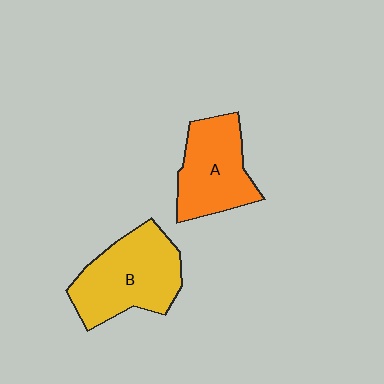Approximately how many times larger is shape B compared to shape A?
Approximately 1.2 times.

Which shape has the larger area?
Shape B (yellow).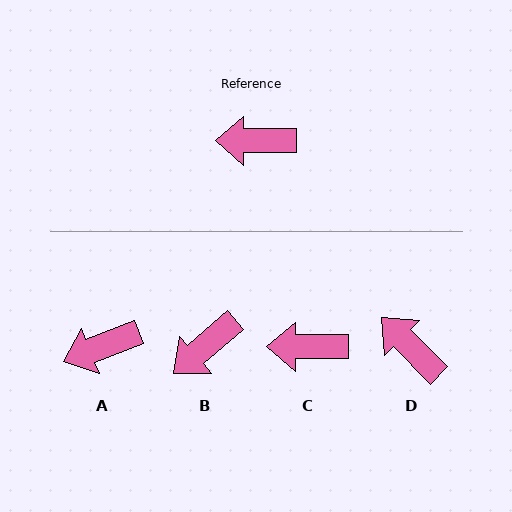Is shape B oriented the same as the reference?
No, it is off by about 41 degrees.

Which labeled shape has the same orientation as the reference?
C.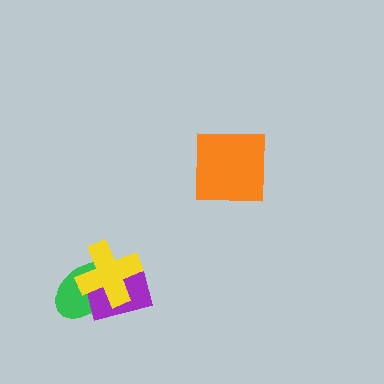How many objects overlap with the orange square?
0 objects overlap with the orange square.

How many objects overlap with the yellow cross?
2 objects overlap with the yellow cross.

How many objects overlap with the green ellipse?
2 objects overlap with the green ellipse.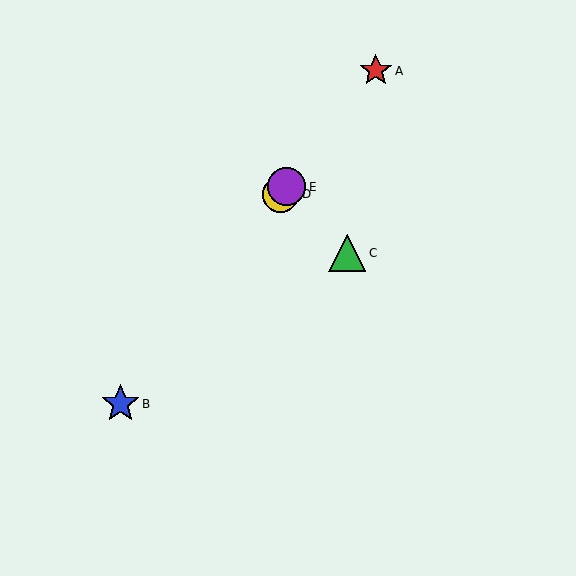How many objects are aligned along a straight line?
4 objects (A, B, D, E) are aligned along a straight line.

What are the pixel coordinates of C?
Object C is at (347, 253).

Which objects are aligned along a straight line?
Objects A, B, D, E are aligned along a straight line.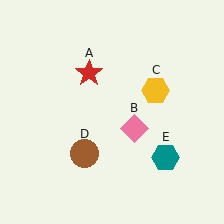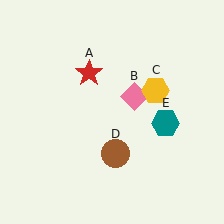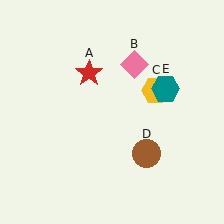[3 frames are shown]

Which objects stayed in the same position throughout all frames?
Red star (object A) and yellow hexagon (object C) remained stationary.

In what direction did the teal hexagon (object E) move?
The teal hexagon (object E) moved up.